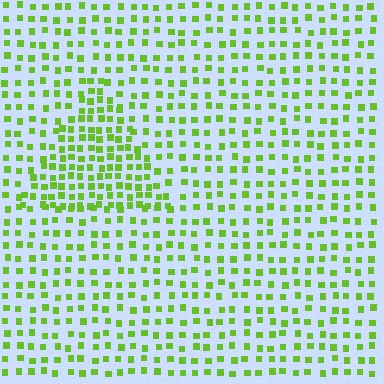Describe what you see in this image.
The image contains small lime elements arranged at two different densities. A triangle-shaped region is visible where the elements are more densely packed than the surrounding area.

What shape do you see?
I see a triangle.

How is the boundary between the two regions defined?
The boundary is defined by a change in element density (approximately 1.7x ratio). All elements are the same color, size, and shape.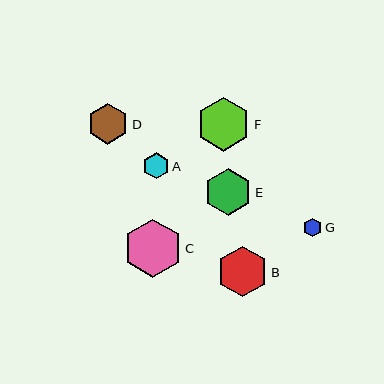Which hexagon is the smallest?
Hexagon G is the smallest with a size of approximately 18 pixels.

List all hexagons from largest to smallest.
From largest to smallest: C, F, B, E, D, A, G.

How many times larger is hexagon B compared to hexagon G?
Hexagon B is approximately 2.7 times the size of hexagon G.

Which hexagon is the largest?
Hexagon C is the largest with a size of approximately 58 pixels.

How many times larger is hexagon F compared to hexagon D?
Hexagon F is approximately 1.3 times the size of hexagon D.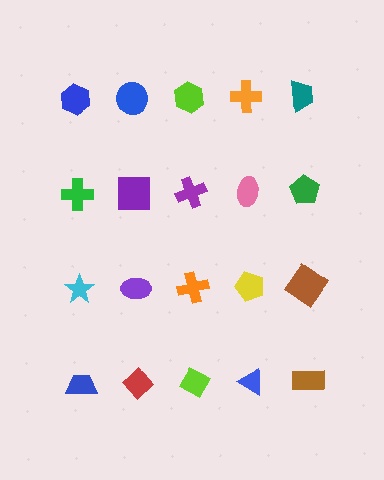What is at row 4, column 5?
A brown rectangle.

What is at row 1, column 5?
A teal trapezoid.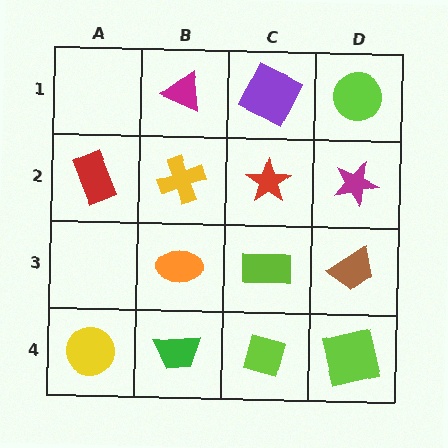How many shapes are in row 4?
4 shapes.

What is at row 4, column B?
A green trapezoid.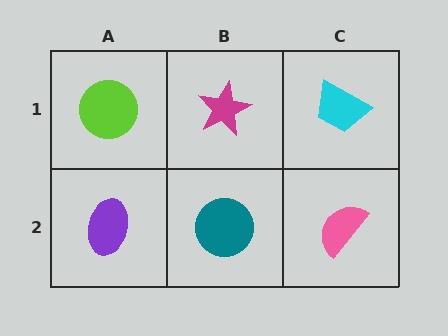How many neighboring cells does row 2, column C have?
2.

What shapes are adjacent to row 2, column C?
A cyan trapezoid (row 1, column C), a teal circle (row 2, column B).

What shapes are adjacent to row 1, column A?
A purple ellipse (row 2, column A), a magenta star (row 1, column B).